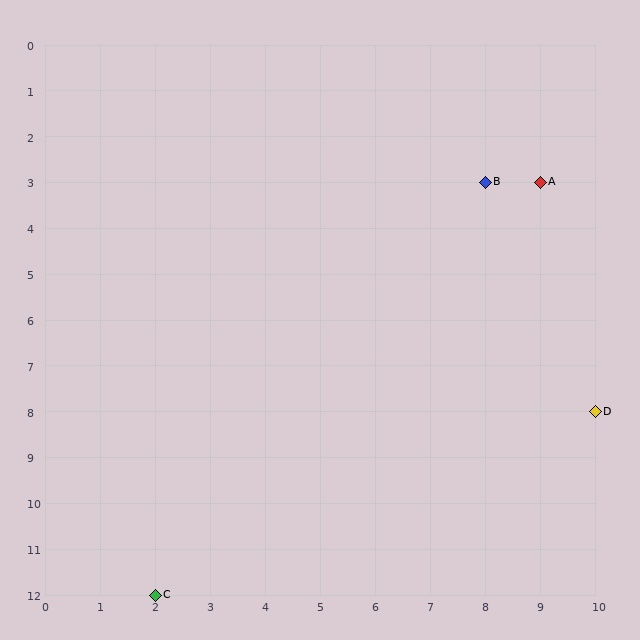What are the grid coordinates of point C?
Point C is at grid coordinates (2, 12).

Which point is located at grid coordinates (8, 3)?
Point B is at (8, 3).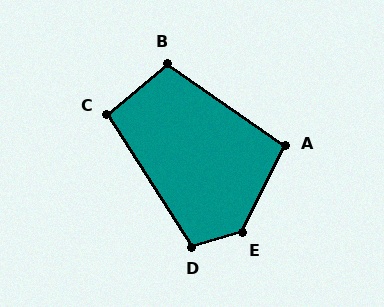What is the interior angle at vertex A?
Approximately 99 degrees (obtuse).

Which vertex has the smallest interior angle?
C, at approximately 98 degrees.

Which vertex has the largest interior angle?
E, at approximately 133 degrees.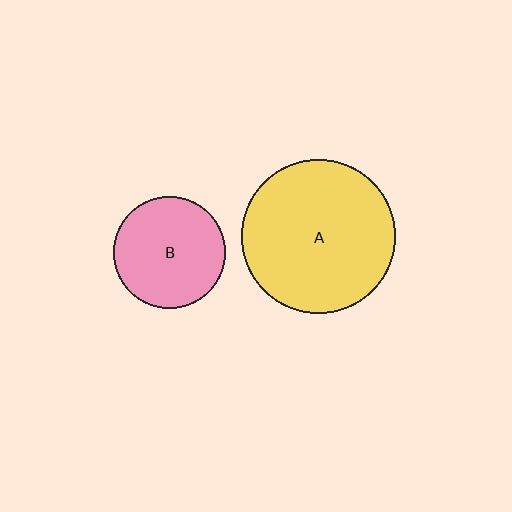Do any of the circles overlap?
No, none of the circles overlap.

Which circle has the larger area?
Circle A (yellow).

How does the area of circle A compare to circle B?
Approximately 1.9 times.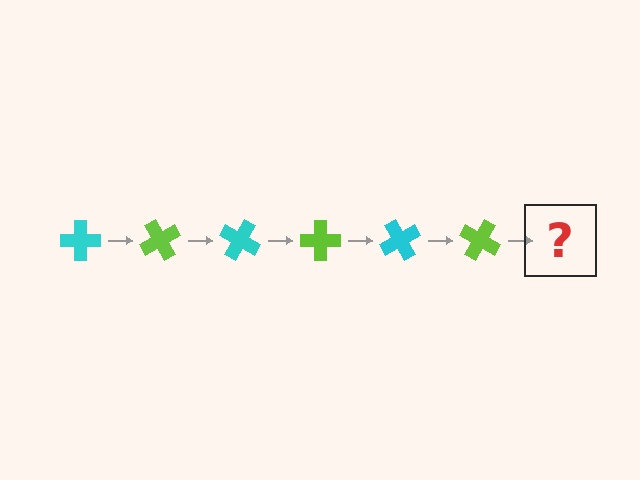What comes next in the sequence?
The next element should be a cyan cross, rotated 360 degrees from the start.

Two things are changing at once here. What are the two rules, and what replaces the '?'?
The two rules are that it rotates 60 degrees each step and the color cycles through cyan and lime. The '?' should be a cyan cross, rotated 360 degrees from the start.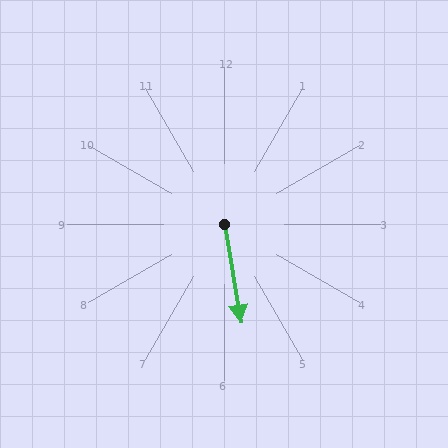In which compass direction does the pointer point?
South.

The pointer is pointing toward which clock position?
Roughly 6 o'clock.